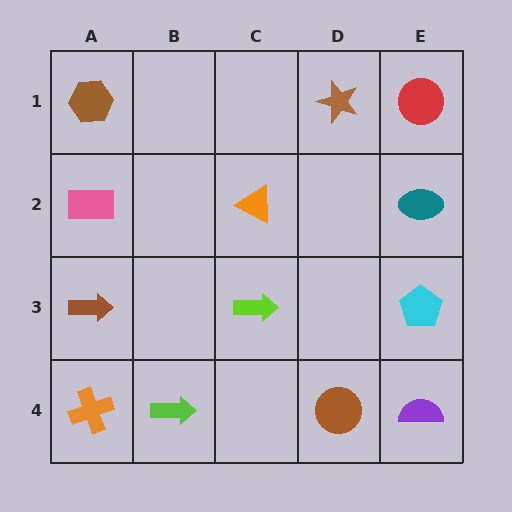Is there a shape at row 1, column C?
No, that cell is empty.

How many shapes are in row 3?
3 shapes.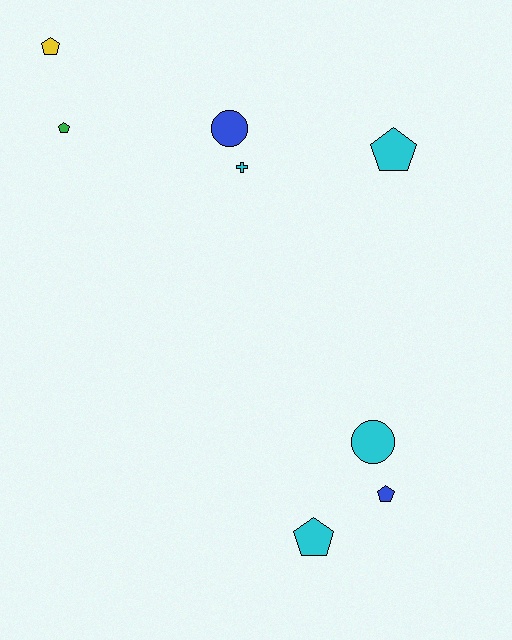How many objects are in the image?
There are 8 objects.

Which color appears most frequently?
Cyan, with 4 objects.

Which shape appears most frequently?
Pentagon, with 5 objects.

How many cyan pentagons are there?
There are 2 cyan pentagons.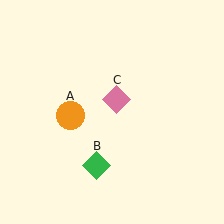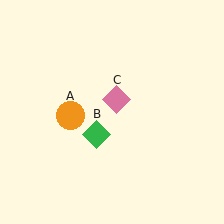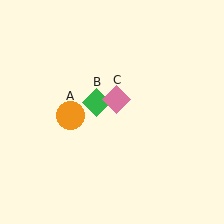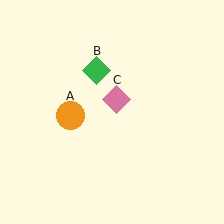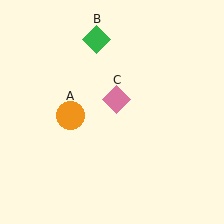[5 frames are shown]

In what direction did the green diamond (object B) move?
The green diamond (object B) moved up.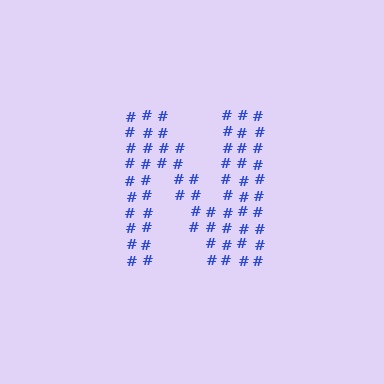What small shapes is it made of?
It is made of small hash symbols.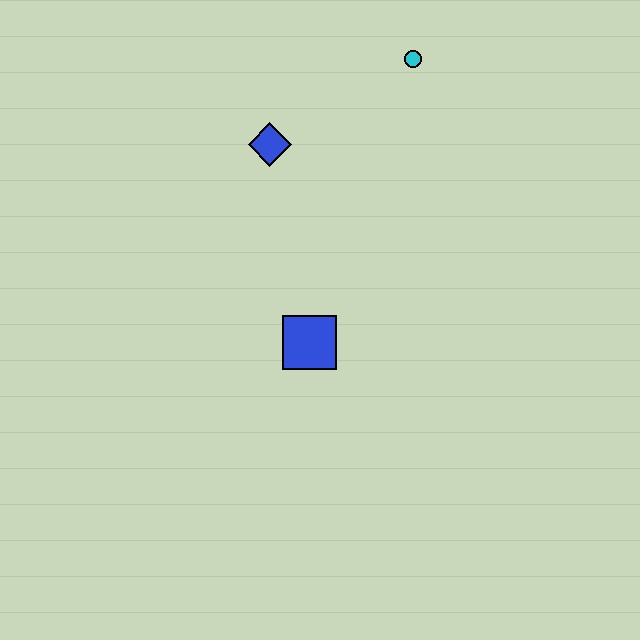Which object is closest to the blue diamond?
The cyan circle is closest to the blue diamond.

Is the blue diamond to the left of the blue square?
Yes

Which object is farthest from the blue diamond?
The blue square is farthest from the blue diamond.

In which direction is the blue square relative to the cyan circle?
The blue square is below the cyan circle.